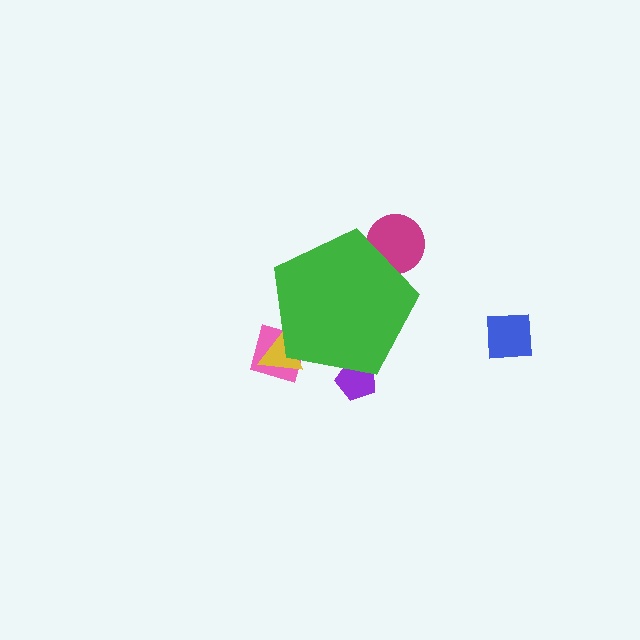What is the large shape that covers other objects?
A green pentagon.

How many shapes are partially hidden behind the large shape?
4 shapes are partially hidden.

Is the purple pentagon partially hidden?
Yes, the purple pentagon is partially hidden behind the green pentagon.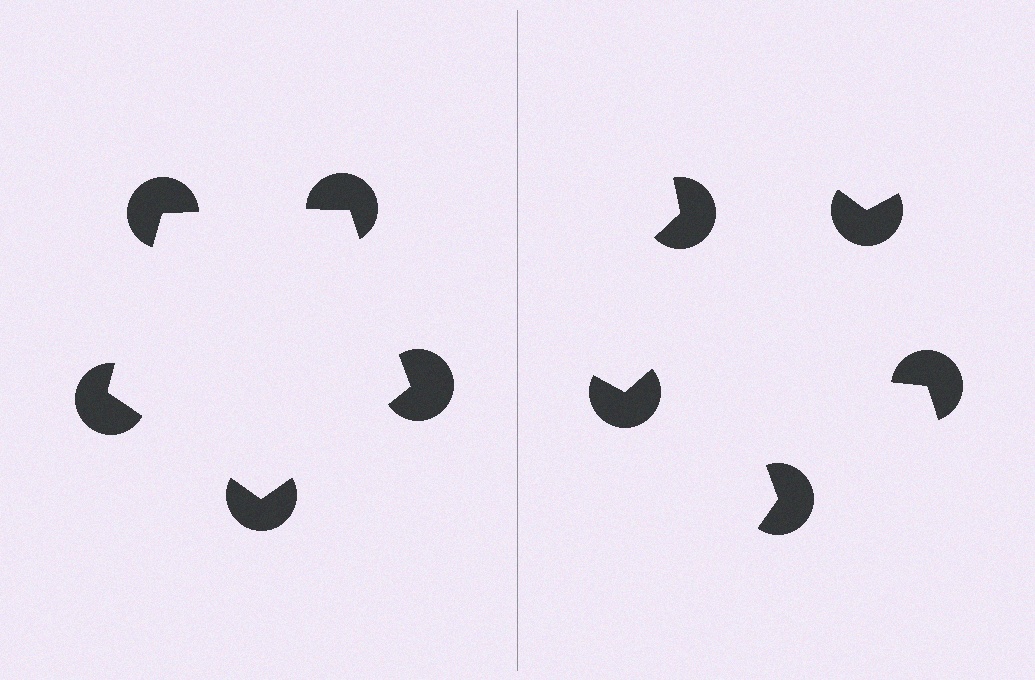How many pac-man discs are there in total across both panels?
10 — 5 on each side.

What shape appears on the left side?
An illusory pentagon.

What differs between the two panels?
The pac-man discs are positioned identically on both sides; only the wedge orientations differ. On the left they align to a pentagon; on the right they are misaligned.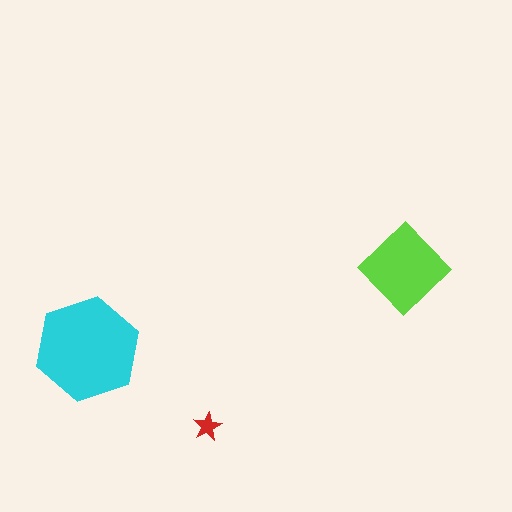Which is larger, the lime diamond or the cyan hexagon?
The cyan hexagon.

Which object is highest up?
The lime diamond is topmost.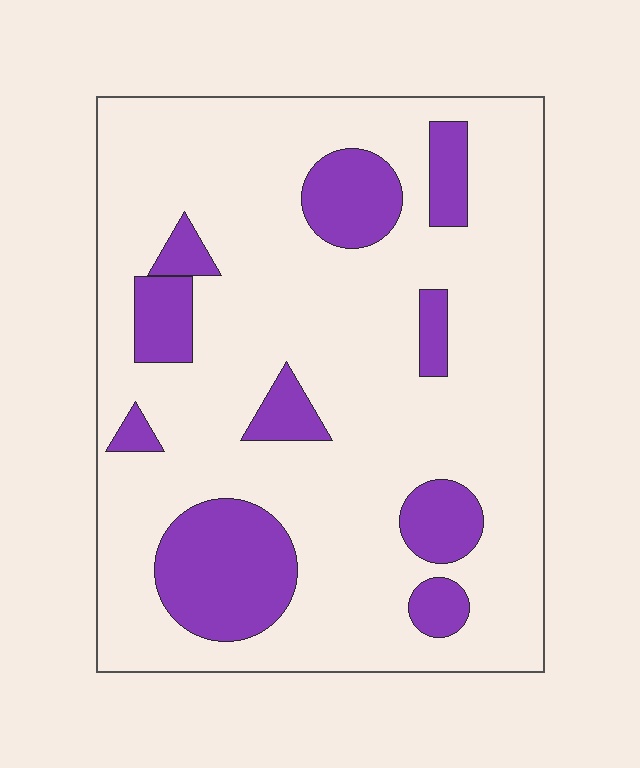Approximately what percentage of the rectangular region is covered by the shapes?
Approximately 20%.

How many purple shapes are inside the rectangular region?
10.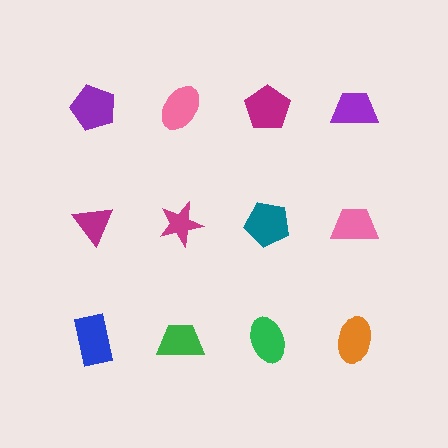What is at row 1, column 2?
A pink ellipse.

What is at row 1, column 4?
A purple trapezoid.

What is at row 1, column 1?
A purple pentagon.